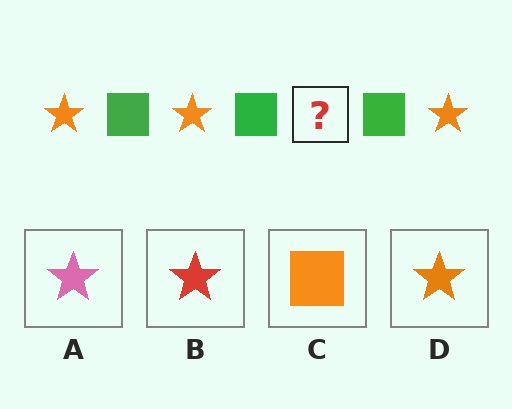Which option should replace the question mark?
Option D.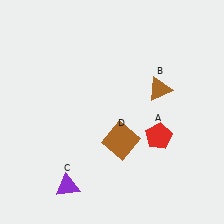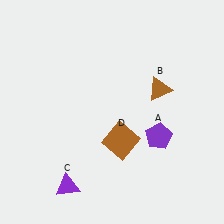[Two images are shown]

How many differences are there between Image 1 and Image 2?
There is 1 difference between the two images.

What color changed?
The pentagon (A) changed from red in Image 1 to purple in Image 2.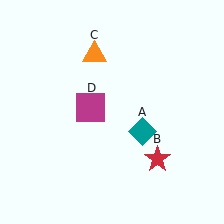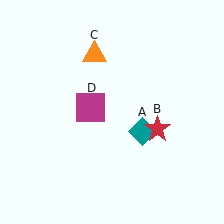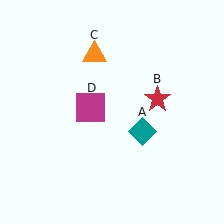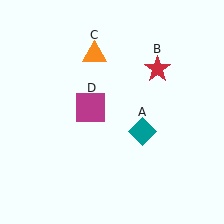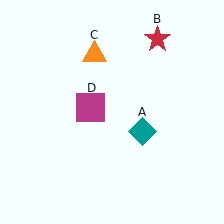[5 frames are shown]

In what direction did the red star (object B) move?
The red star (object B) moved up.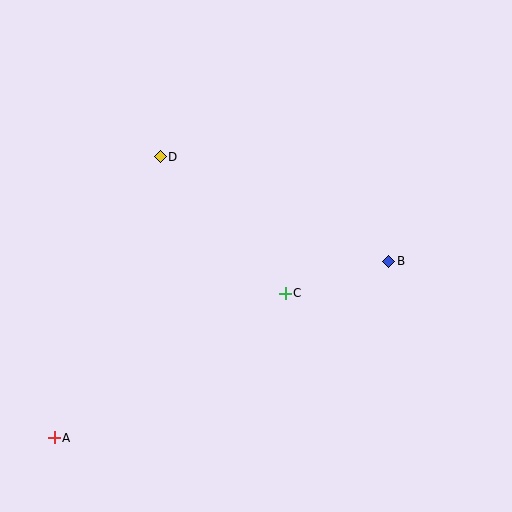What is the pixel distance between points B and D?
The distance between B and D is 251 pixels.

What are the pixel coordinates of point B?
Point B is at (389, 261).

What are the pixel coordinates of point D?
Point D is at (160, 157).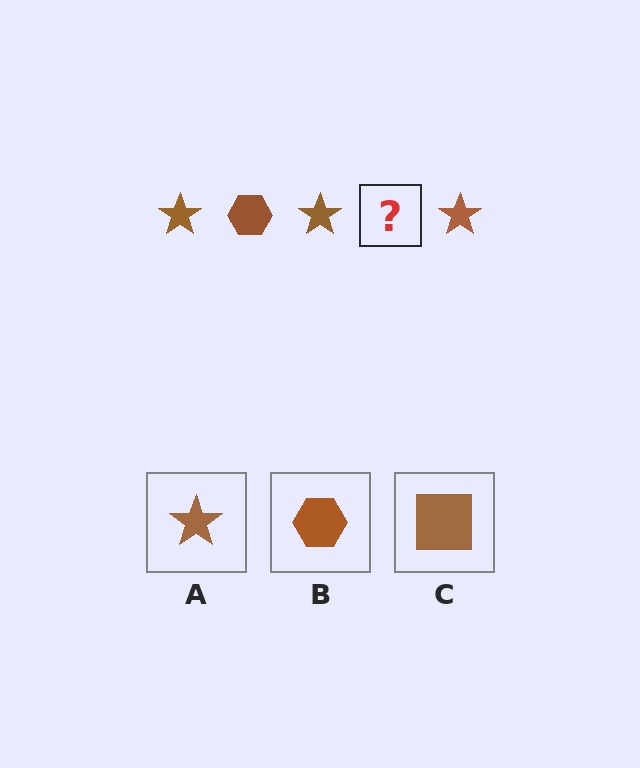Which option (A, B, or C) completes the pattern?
B.